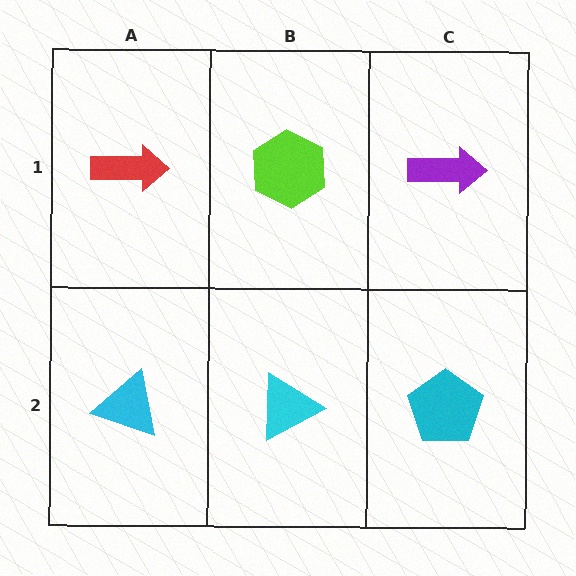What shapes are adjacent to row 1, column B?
A cyan triangle (row 2, column B), a red arrow (row 1, column A), a purple arrow (row 1, column C).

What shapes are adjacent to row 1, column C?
A cyan pentagon (row 2, column C), a lime hexagon (row 1, column B).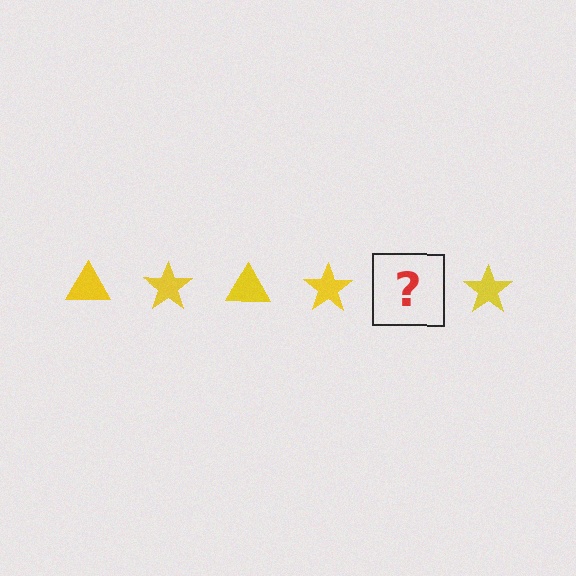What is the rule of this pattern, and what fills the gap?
The rule is that the pattern cycles through triangle, star shapes in yellow. The gap should be filled with a yellow triangle.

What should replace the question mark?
The question mark should be replaced with a yellow triangle.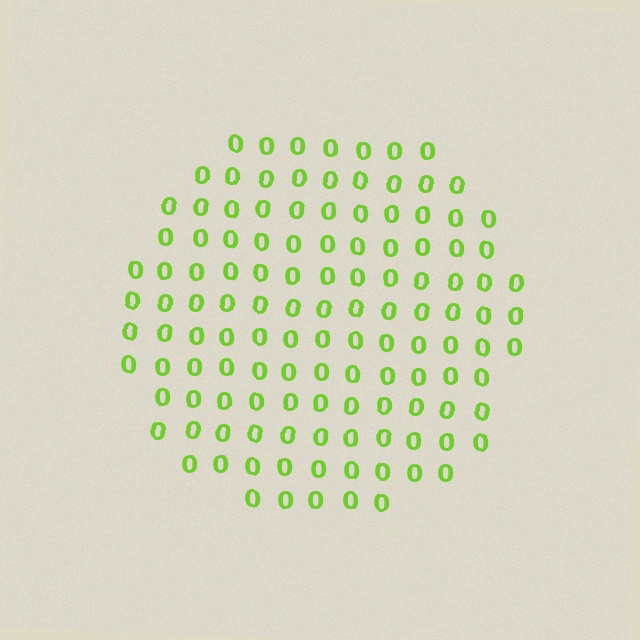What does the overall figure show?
The overall figure shows a circle.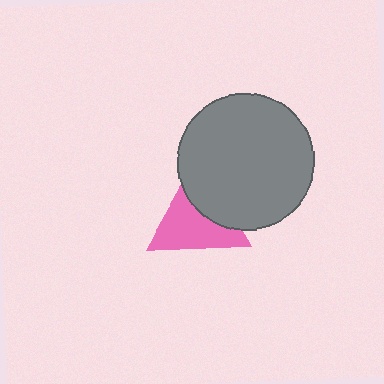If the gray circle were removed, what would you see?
You would see the complete pink triangle.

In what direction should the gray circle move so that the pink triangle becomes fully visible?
The gray circle should move toward the upper-right. That is the shortest direction to clear the overlap and leave the pink triangle fully visible.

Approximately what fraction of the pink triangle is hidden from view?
Roughly 36% of the pink triangle is hidden behind the gray circle.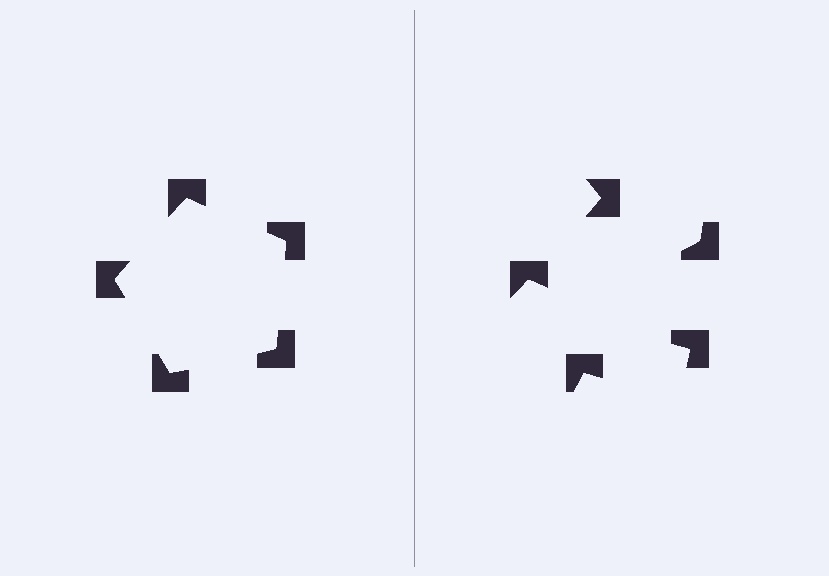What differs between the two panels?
The notched squares are positioned identically on both sides; only the wedge orientations differ. On the left they align to a pentagon; on the right they are misaligned.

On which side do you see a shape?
An illusory pentagon appears on the left side. On the right side the wedge cuts are rotated, so no coherent shape forms.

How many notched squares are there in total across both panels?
10 — 5 on each side.